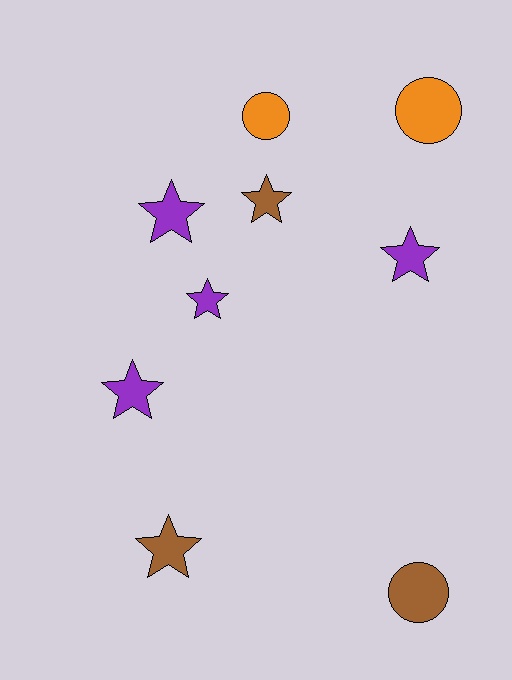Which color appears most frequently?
Purple, with 4 objects.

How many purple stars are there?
There are 4 purple stars.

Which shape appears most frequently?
Star, with 6 objects.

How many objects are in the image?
There are 9 objects.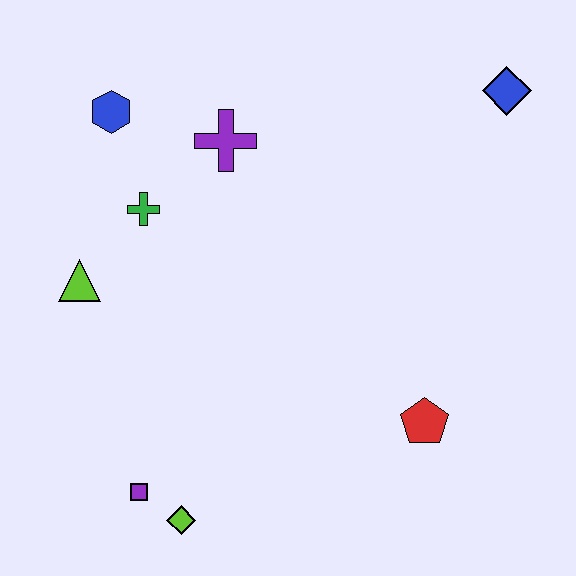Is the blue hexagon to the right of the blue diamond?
No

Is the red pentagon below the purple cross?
Yes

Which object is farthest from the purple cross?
The lime diamond is farthest from the purple cross.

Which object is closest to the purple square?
The lime diamond is closest to the purple square.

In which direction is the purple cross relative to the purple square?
The purple cross is above the purple square.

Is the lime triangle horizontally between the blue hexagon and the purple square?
No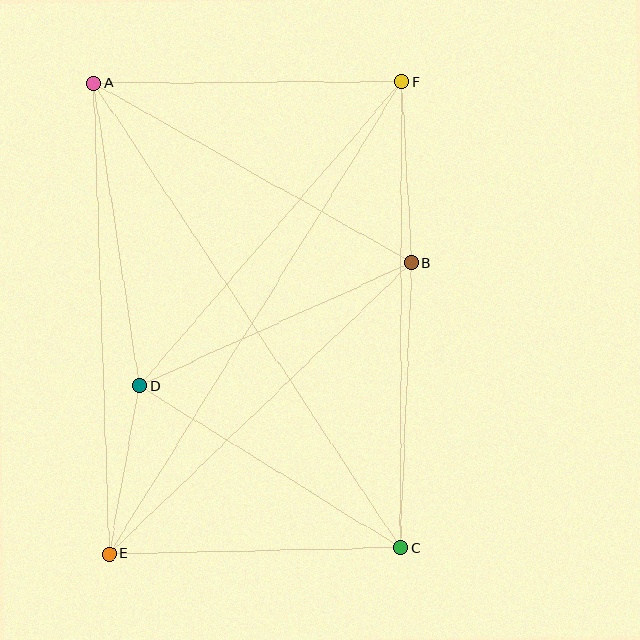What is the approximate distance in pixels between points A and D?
The distance between A and D is approximately 306 pixels.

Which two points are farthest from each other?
Points A and C are farthest from each other.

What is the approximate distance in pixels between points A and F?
The distance between A and F is approximately 308 pixels.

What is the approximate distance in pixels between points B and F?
The distance between B and F is approximately 181 pixels.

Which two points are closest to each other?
Points D and E are closest to each other.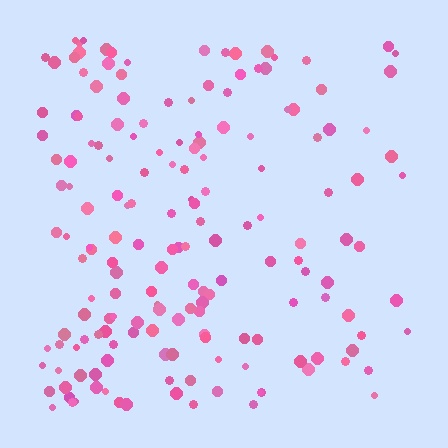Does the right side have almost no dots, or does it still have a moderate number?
Still a moderate number, just noticeably fewer than the left.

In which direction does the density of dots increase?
From right to left, with the left side densest.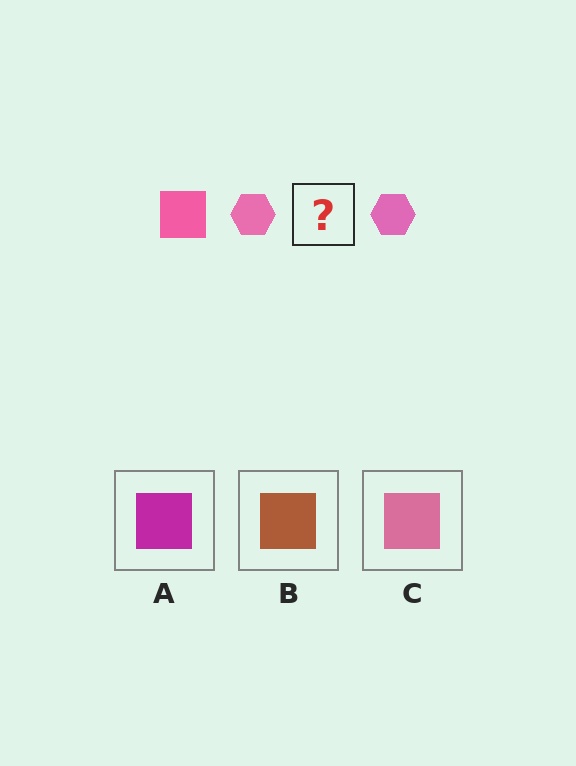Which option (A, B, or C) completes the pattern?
C.